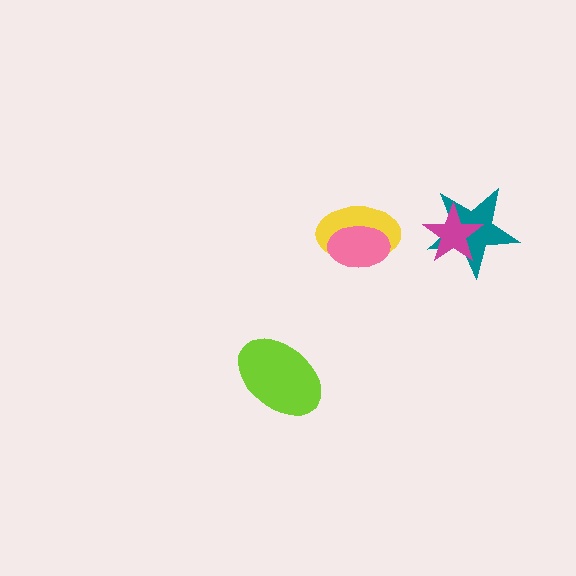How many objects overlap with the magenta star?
1 object overlaps with the magenta star.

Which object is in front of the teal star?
The magenta star is in front of the teal star.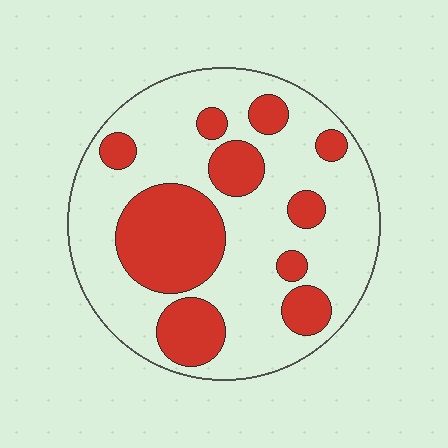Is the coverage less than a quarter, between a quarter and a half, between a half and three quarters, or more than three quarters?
Between a quarter and a half.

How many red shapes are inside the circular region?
10.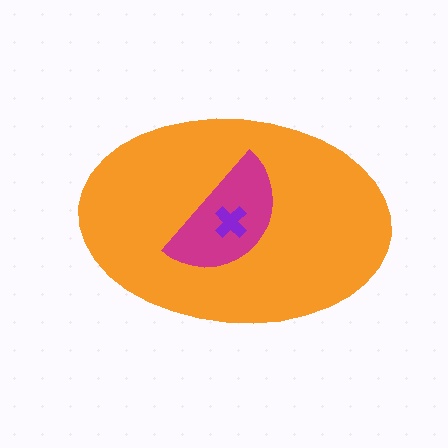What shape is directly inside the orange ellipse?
The magenta semicircle.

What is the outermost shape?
The orange ellipse.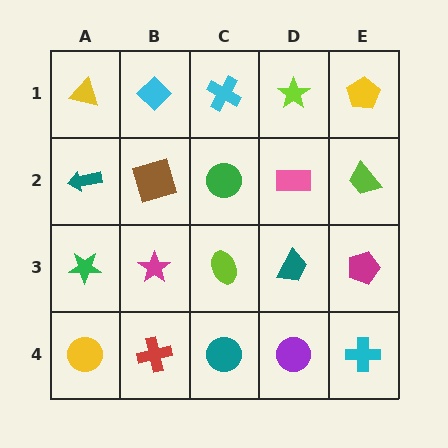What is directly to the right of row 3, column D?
A magenta pentagon.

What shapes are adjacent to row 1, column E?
A lime trapezoid (row 2, column E), a lime star (row 1, column D).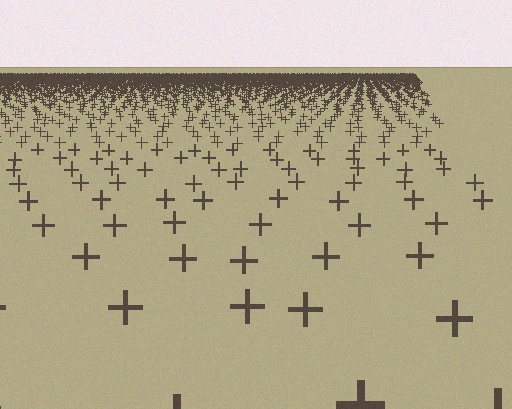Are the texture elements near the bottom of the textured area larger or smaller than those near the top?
Larger. Near the bottom, elements are closer to the viewer and appear at a bigger on-screen size.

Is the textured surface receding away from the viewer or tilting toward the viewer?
The surface is receding away from the viewer. Texture elements get smaller and denser toward the top.